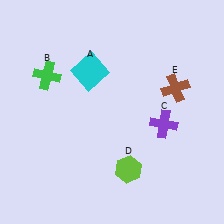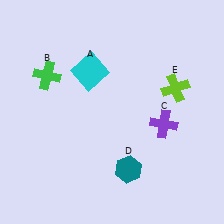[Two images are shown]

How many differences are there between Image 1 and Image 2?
There are 2 differences between the two images.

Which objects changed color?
D changed from lime to teal. E changed from brown to lime.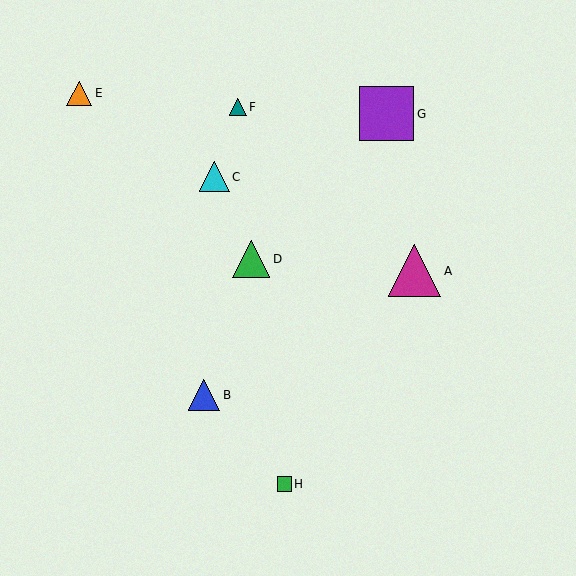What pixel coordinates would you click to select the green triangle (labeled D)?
Click at (251, 259) to select the green triangle D.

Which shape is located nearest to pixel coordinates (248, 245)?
The green triangle (labeled D) at (251, 259) is nearest to that location.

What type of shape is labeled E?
Shape E is an orange triangle.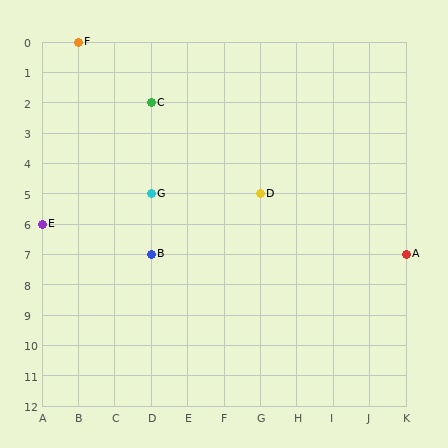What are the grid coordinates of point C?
Point C is at grid coordinates (D, 2).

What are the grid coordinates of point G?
Point G is at grid coordinates (D, 5).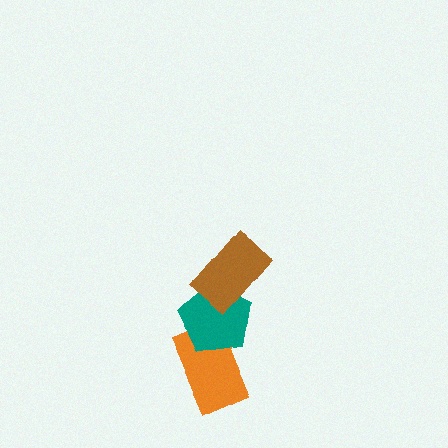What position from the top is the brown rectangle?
The brown rectangle is 1st from the top.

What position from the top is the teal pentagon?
The teal pentagon is 2nd from the top.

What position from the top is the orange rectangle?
The orange rectangle is 3rd from the top.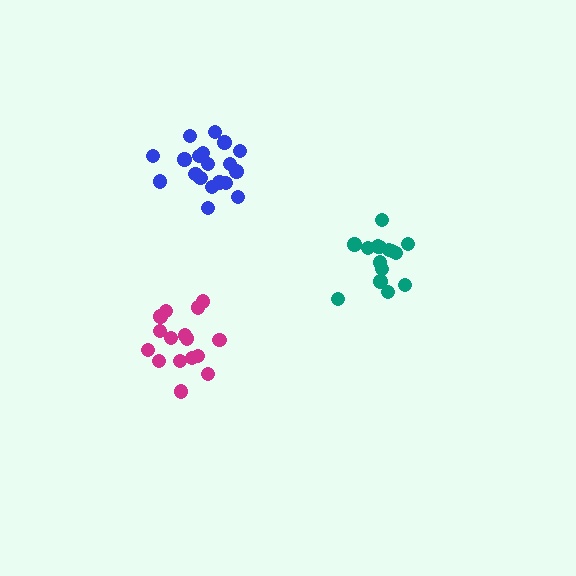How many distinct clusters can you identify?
There are 3 distinct clusters.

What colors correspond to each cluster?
The clusters are colored: teal, blue, magenta.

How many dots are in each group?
Group 1: 15 dots, Group 2: 20 dots, Group 3: 16 dots (51 total).